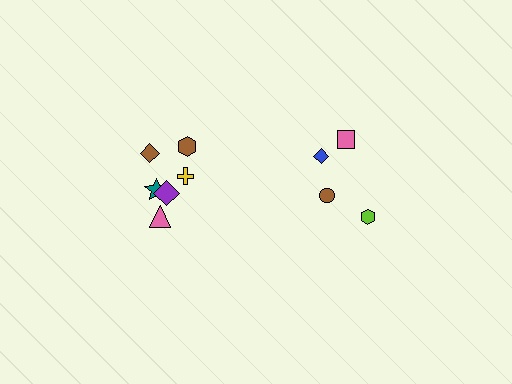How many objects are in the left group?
There are 6 objects.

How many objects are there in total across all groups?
There are 10 objects.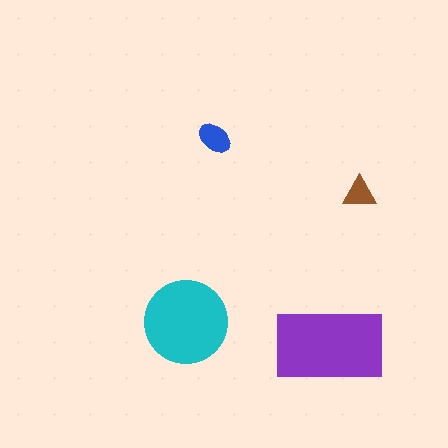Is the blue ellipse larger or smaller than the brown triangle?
Larger.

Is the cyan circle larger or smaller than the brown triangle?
Larger.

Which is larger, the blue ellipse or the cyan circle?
The cyan circle.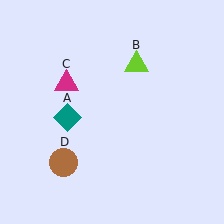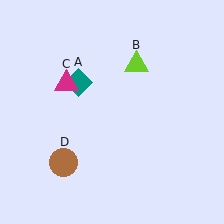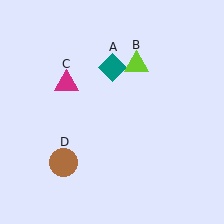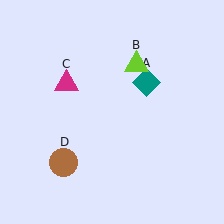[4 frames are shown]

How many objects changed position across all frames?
1 object changed position: teal diamond (object A).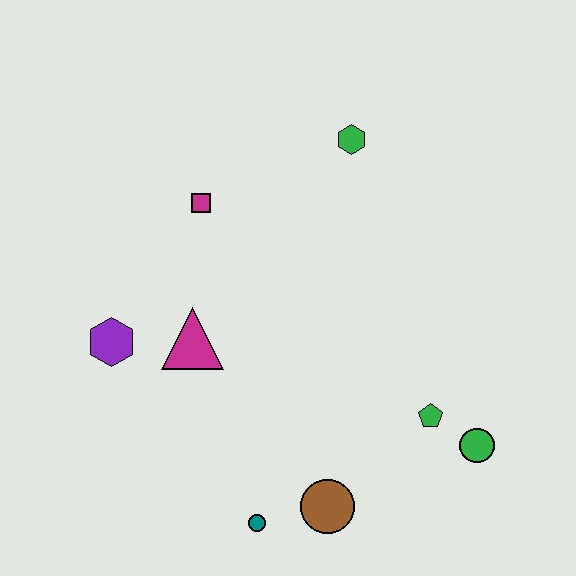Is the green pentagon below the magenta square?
Yes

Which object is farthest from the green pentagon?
The purple hexagon is farthest from the green pentagon.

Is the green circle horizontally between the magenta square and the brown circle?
No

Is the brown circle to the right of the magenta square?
Yes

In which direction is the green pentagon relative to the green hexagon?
The green pentagon is below the green hexagon.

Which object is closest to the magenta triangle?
The purple hexagon is closest to the magenta triangle.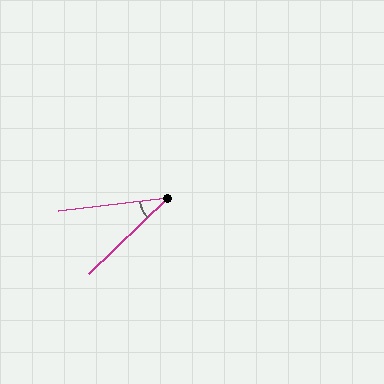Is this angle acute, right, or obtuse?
It is acute.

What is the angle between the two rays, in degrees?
Approximately 37 degrees.